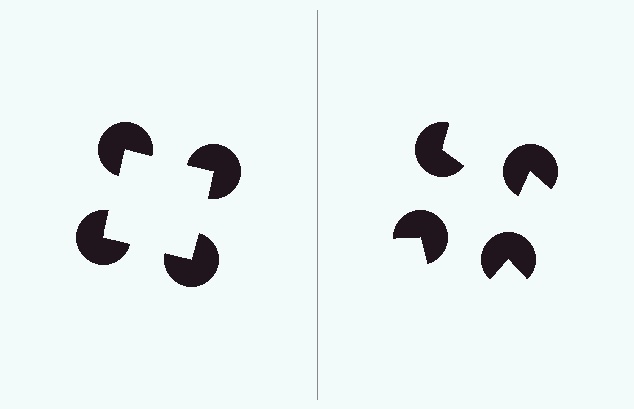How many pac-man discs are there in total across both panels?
8 — 4 on each side.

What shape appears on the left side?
An illusory square.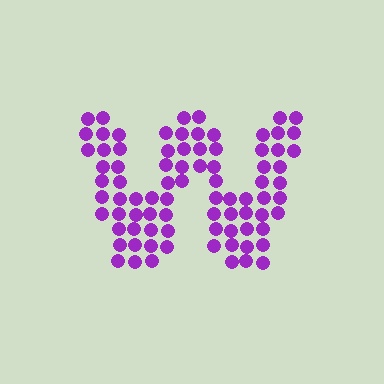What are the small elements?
The small elements are circles.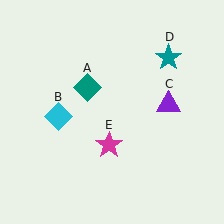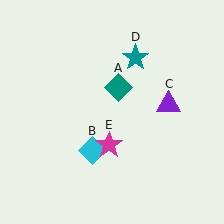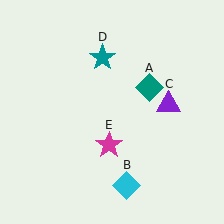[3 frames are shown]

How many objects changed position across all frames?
3 objects changed position: teal diamond (object A), cyan diamond (object B), teal star (object D).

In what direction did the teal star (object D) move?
The teal star (object D) moved left.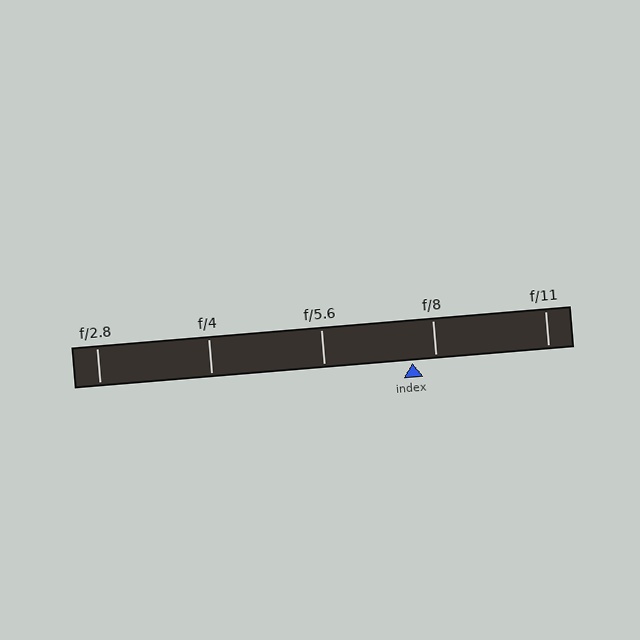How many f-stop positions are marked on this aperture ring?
There are 5 f-stop positions marked.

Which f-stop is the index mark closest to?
The index mark is closest to f/8.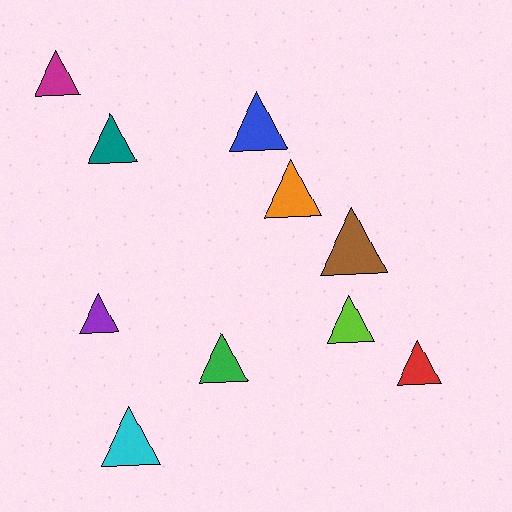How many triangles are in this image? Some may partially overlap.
There are 10 triangles.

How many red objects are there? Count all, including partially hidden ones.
There is 1 red object.